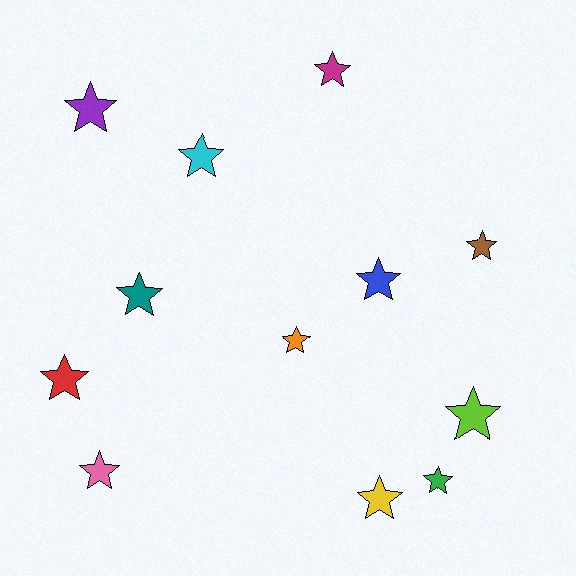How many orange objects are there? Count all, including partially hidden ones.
There is 1 orange object.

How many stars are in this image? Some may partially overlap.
There are 12 stars.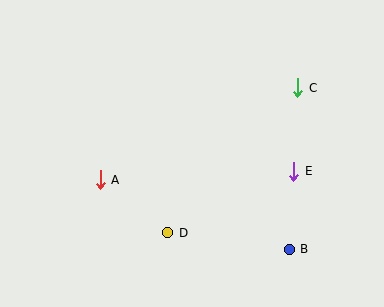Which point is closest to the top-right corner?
Point C is closest to the top-right corner.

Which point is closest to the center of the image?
Point D at (168, 233) is closest to the center.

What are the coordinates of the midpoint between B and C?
The midpoint between B and C is at (294, 169).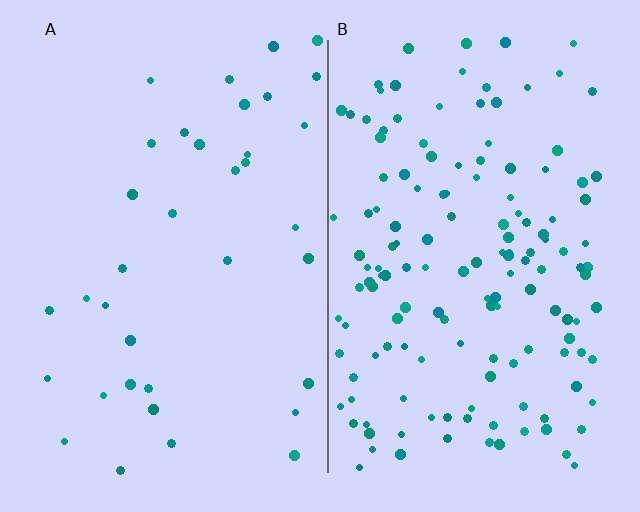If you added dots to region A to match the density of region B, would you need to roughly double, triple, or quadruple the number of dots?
Approximately quadruple.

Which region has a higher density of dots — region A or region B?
B (the right).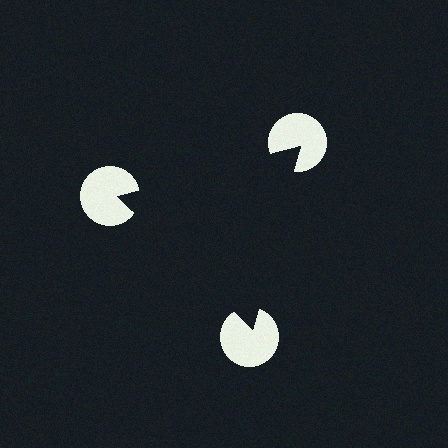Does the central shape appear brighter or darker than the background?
It typically appears slightly darker than the background, even though no actual brightness change is drawn.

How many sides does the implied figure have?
3 sides.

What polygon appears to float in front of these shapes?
An illusory triangle — its edges are inferred from the aligned wedge cuts in the pac-man discs, not physically drawn.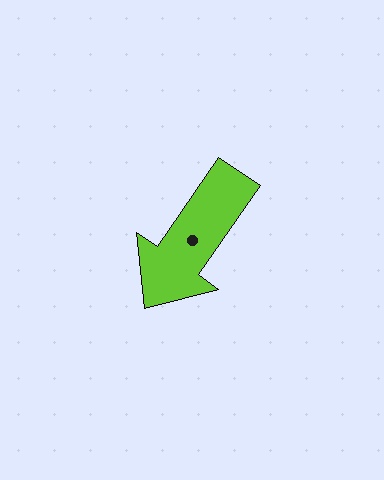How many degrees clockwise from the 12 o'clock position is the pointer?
Approximately 215 degrees.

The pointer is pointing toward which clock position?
Roughly 7 o'clock.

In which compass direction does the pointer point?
Southwest.